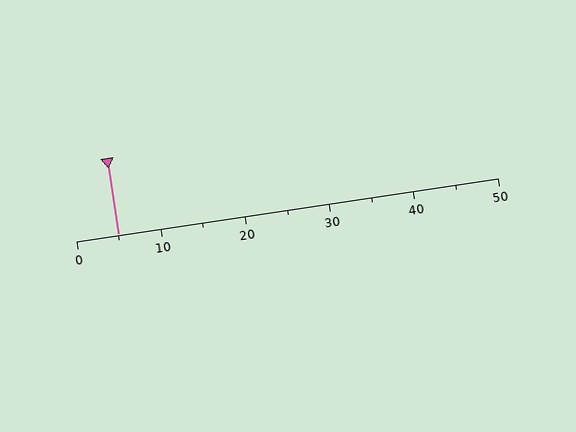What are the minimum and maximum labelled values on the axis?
The axis runs from 0 to 50.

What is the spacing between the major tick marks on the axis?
The major ticks are spaced 10 apart.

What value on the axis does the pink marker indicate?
The marker indicates approximately 5.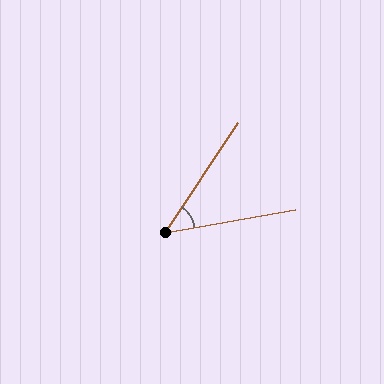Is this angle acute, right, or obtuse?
It is acute.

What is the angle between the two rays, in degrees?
Approximately 46 degrees.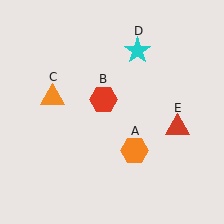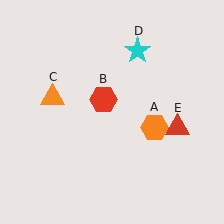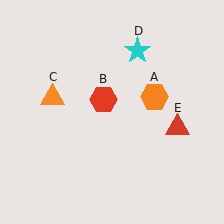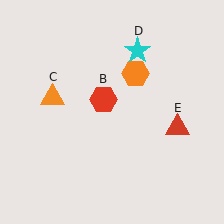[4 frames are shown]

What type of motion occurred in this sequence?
The orange hexagon (object A) rotated counterclockwise around the center of the scene.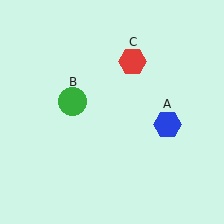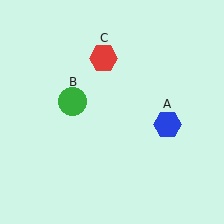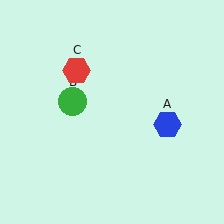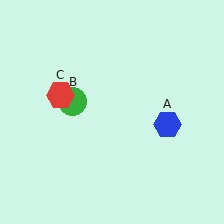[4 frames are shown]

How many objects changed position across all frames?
1 object changed position: red hexagon (object C).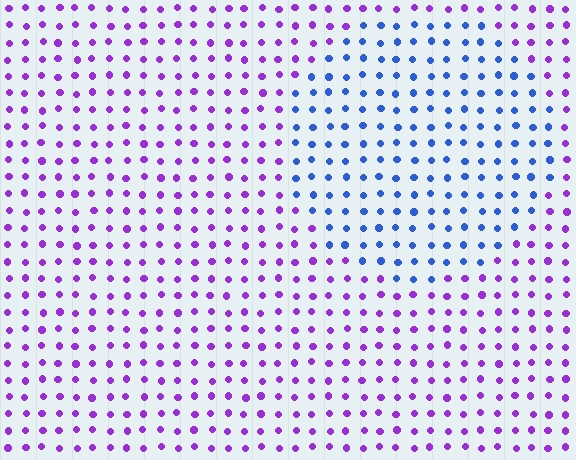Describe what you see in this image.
The image is filled with small purple elements in a uniform arrangement. A circle-shaped region is visible where the elements are tinted to a slightly different hue, forming a subtle color boundary.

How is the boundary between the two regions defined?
The boundary is defined purely by a slight shift in hue (about 57 degrees). Spacing, size, and orientation are identical on both sides.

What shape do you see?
I see a circle.